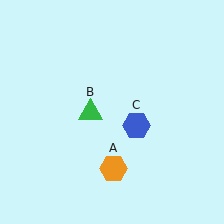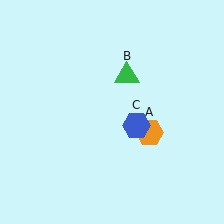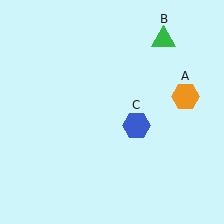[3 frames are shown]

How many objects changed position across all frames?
2 objects changed position: orange hexagon (object A), green triangle (object B).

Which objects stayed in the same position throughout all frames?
Blue hexagon (object C) remained stationary.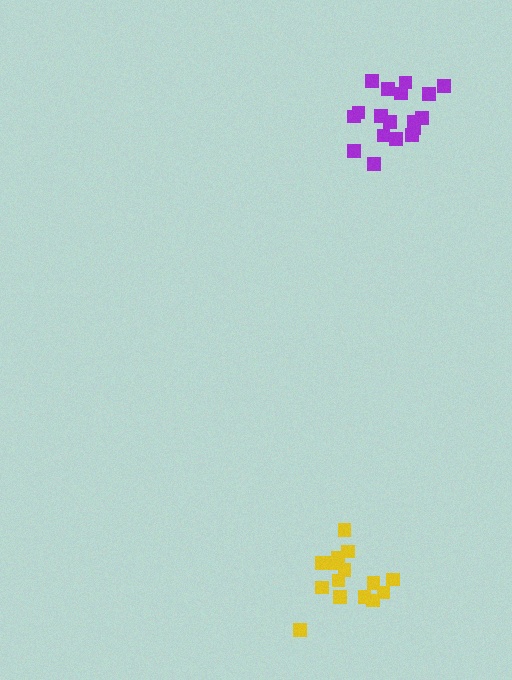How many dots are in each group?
Group 1: 15 dots, Group 2: 18 dots (33 total).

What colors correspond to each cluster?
The clusters are colored: yellow, purple.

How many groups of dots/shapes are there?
There are 2 groups.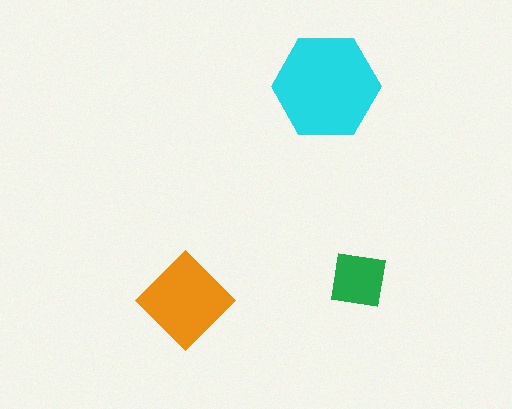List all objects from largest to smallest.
The cyan hexagon, the orange diamond, the green square.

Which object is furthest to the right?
The green square is rightmost.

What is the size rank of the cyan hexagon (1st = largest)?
1st.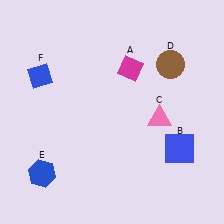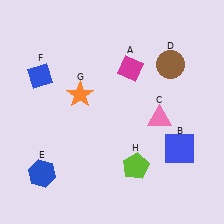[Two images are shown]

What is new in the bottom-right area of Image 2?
A lime pentagon (H) was added in the bottom-right area of Image 2.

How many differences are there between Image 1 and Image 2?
There are 2 differences between the two images.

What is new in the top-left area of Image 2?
An orange star (G) was added in the top-left area of Image 2.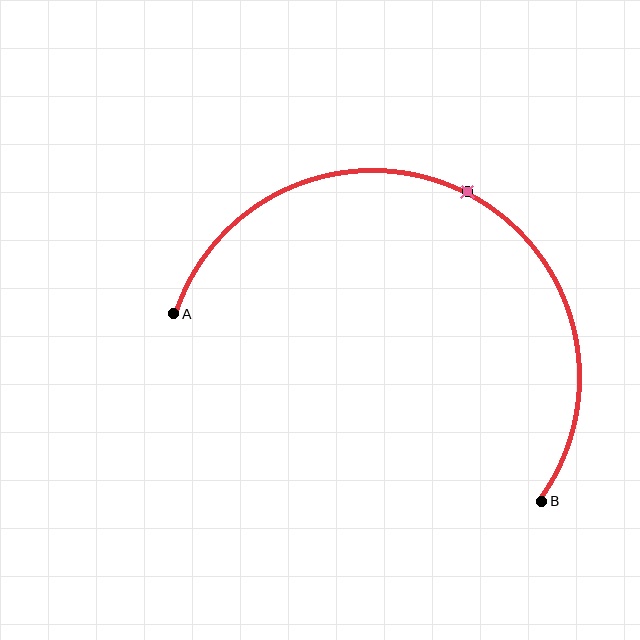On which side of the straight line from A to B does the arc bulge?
The arc bulges above the straight line connecting A and B.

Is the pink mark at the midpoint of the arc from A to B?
Yes. The pink mark lies on the arc at equal arc-length from both A and B — it is the arc midpoint.